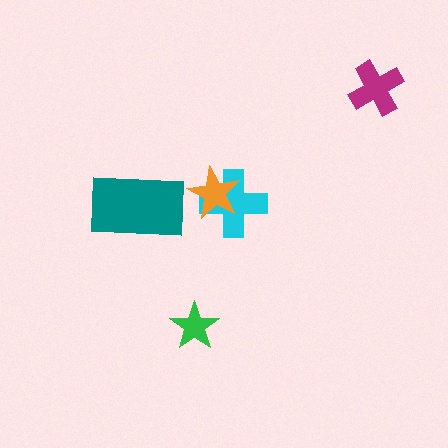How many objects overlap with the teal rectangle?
0 objects overlap with the teal rectangle.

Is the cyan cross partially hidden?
Yes, it is partially covered by another shape.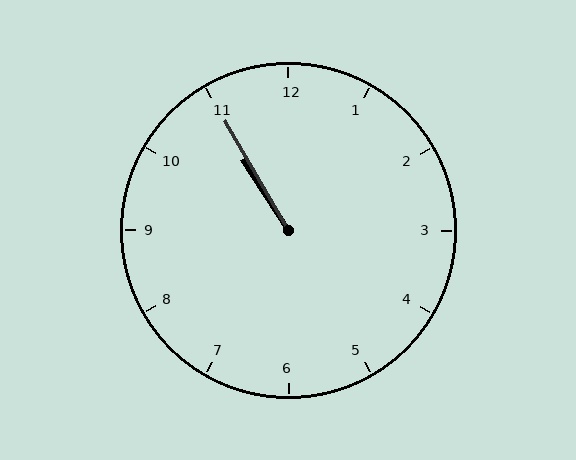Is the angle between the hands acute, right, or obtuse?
It is acute.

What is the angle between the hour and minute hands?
Approximately 2 degrees.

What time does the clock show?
10:55.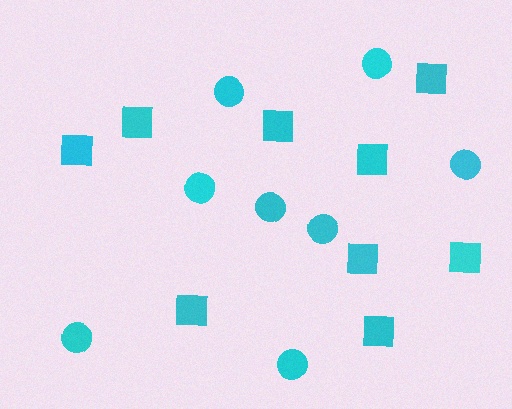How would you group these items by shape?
There are 2 groups: one group of squares (9) and one group of circles (8).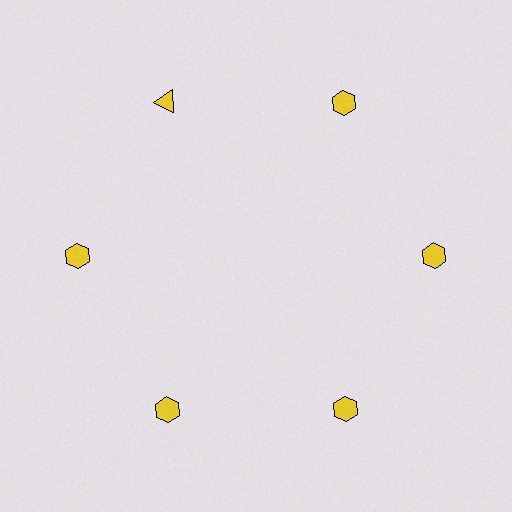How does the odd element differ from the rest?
It has a different shape: triangle instead of hexagon.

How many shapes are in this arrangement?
There are 6 shapes arranged in a ring pattern.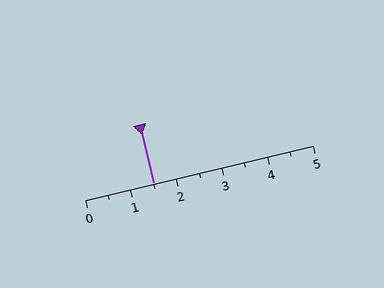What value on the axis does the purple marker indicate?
The marker indicates approximately 1.5.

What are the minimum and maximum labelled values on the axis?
The axis runs from 0 to 5.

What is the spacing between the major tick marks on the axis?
The major ticks are spaced 1 apart.